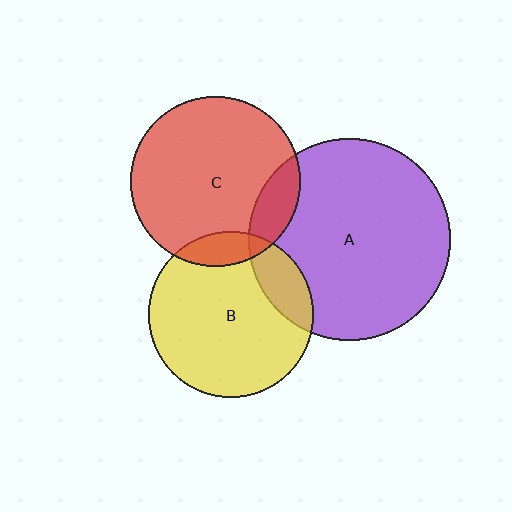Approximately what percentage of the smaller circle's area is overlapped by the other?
Approximately 15%.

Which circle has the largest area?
Circle A (purple).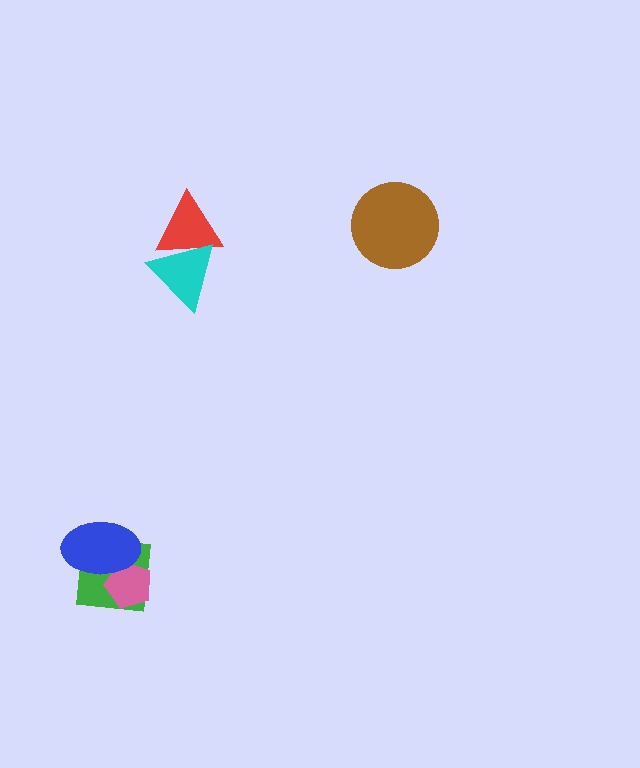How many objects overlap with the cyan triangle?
1 object overlaps with the cyan triangle.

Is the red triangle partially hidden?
Yes, it is partially covered by another shape.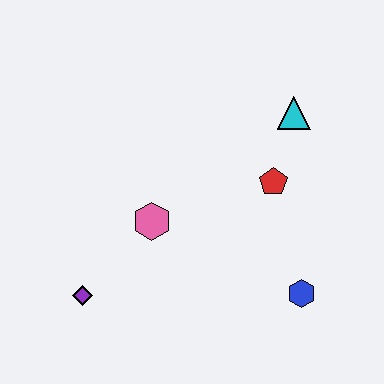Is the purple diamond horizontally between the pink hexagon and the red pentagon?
No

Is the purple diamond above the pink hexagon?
No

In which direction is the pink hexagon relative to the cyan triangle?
The pink hexagon is to the left of the cyan triangle.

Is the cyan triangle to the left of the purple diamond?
No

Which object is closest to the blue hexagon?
The red pentagon is closest to the blue hexagon.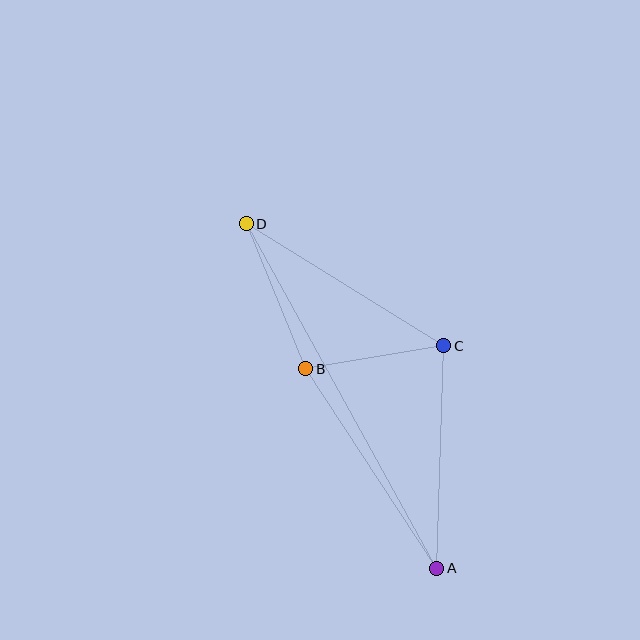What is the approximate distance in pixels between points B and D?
The distance between B and D is approximately 157 pixels.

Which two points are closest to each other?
Points B and C are closest to each other.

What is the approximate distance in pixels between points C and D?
The distance between C and D is approximately 232 pixels.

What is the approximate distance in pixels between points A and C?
The distance between A and C is approximately 223 pixels.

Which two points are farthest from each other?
Points A and D are farthest from each other.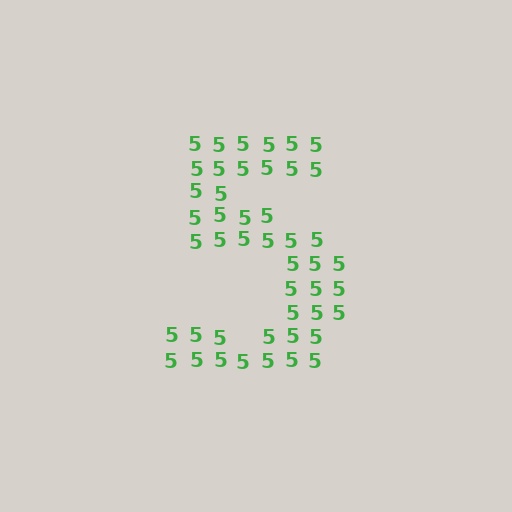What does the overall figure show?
The overall figure shows the digit 5.